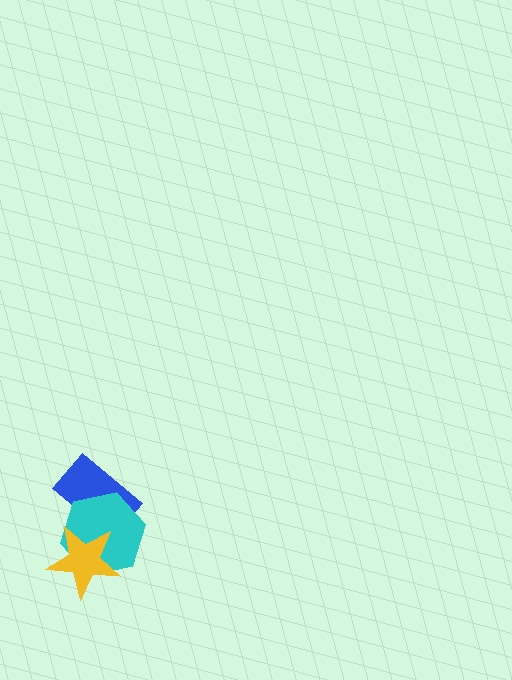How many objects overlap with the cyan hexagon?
2 objects overlap with the cyan hexagon.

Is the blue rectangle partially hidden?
Yes, it is partially covered by another shape.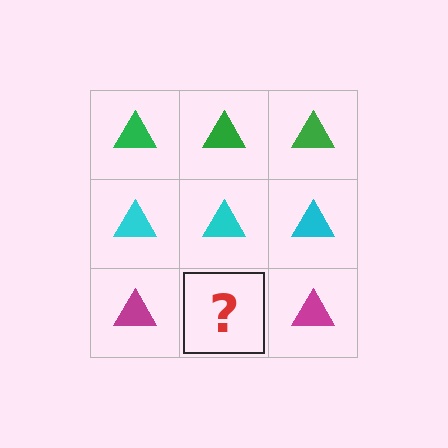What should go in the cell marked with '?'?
The missing cell should contain a magenta triangle.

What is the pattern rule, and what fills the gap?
The rule is that each row has a consistent color. The gap should be filled with a magenta triangle.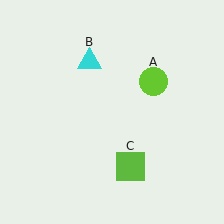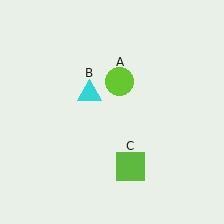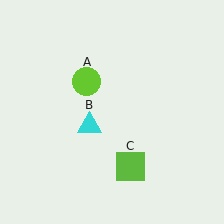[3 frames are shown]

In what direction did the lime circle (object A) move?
The lime circle (object A) moved left.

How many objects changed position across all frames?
2 objects changed position: lime circle (object A), cyan triangle (object B).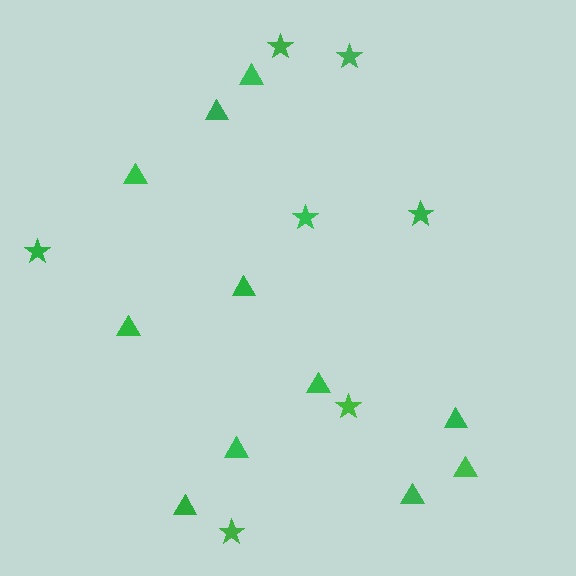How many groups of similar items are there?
There are 2 groups: one group of triangles (11) and one group of stars (7).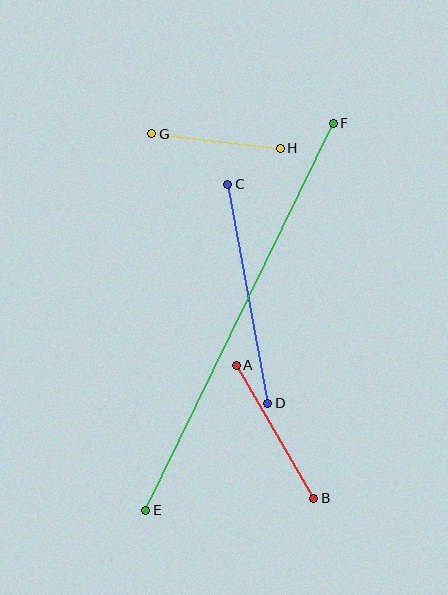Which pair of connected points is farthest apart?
Points E and F are farthest apart.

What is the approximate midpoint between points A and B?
The midpoint is at approximately (275, 432) pixels.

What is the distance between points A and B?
The distance is approximately 154 pixels.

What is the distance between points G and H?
The distance is approximately 129 pixels.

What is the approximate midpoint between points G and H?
The midpoint is at approximately (216, 141) pixels.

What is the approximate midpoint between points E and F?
The midpoint is at approximately (240, 317) pixels.